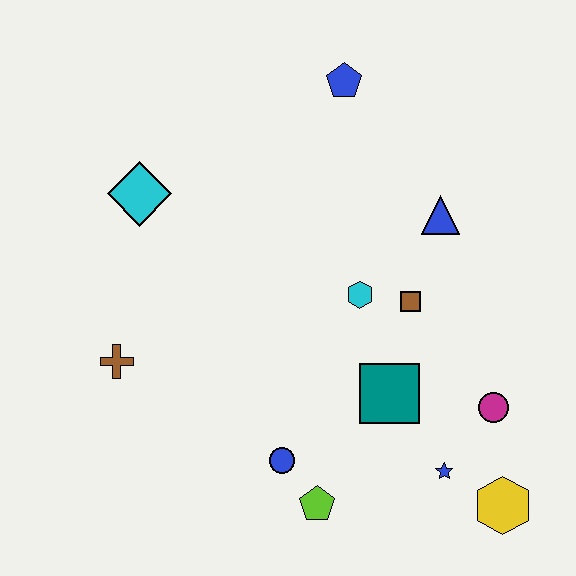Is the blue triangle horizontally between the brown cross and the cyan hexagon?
No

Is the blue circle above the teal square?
No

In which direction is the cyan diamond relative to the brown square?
The cyan diamond is to the left of the brown square.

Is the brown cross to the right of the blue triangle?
No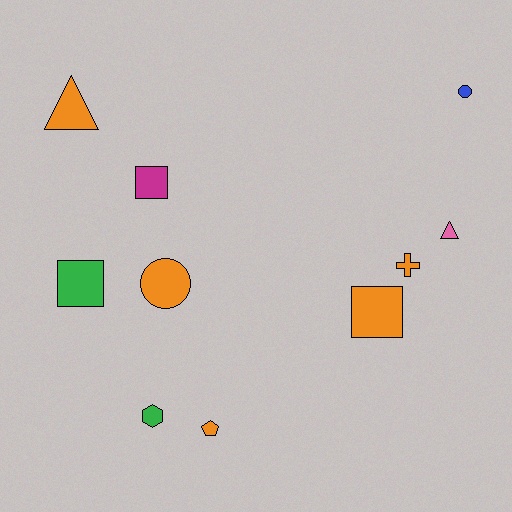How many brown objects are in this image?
There are no brown objects.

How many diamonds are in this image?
There are no diamonds.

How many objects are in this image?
There are 10 objects.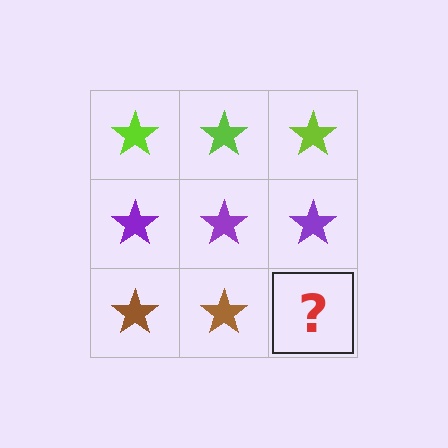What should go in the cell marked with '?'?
The missing cell should contain a brown star.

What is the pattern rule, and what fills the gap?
The rule is that each row has a consistent color. The gap should be filled with a brown star.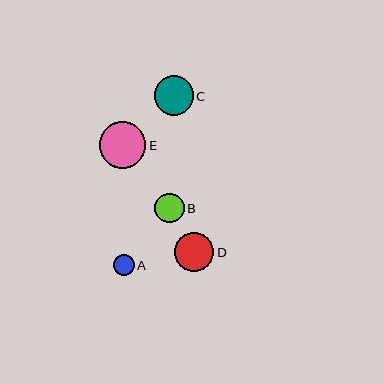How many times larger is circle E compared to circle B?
Circle E is approximately 1.6 times the size of circle B.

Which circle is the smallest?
Circle A is the smallest with a size of approximately 21 pixels.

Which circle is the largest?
Circle E is the largest with a size of approximately 47 pixels.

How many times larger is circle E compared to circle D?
Circle E is approximately 1.2 times the size of circle D.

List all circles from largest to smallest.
From largest to smallest: E, C, D, B, A.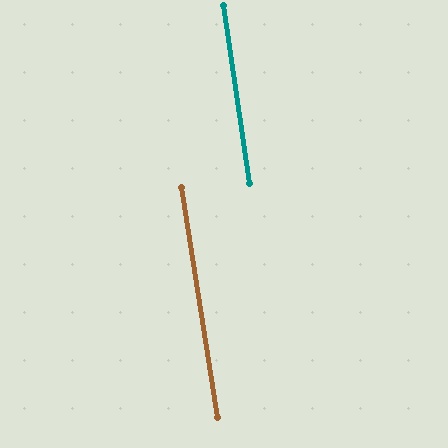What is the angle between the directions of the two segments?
Approximately 1 degree.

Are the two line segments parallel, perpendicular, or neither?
Parallel — their directions differ by only 0.5°.